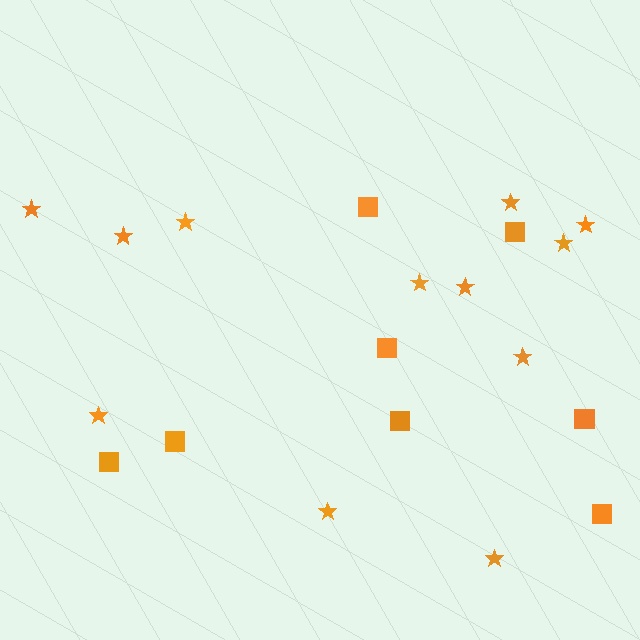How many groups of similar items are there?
There are 2 groups: one group of stars (12) and one group of squares (8).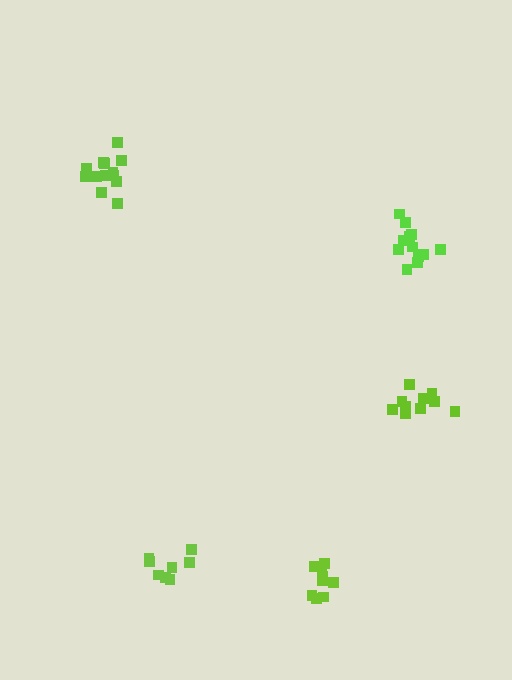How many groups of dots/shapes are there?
There are 5 groups.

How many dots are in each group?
Group 1: 10 dots, Group 2: 9 dots, Group 3: 12 dots, Group 4: 13 dots, Group 5: 8 dots (52 total).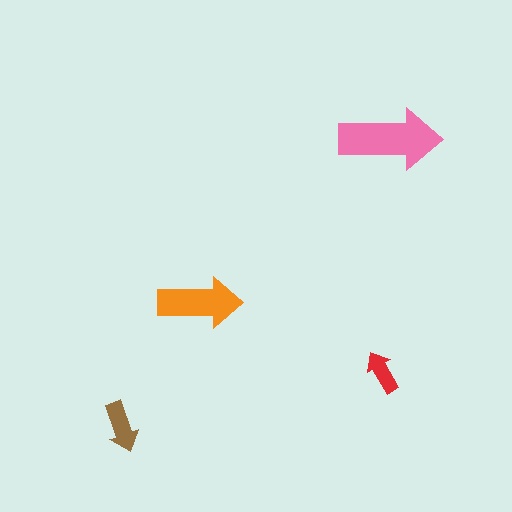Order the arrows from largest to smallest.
the pink one, the orange one, the brown one, the red one.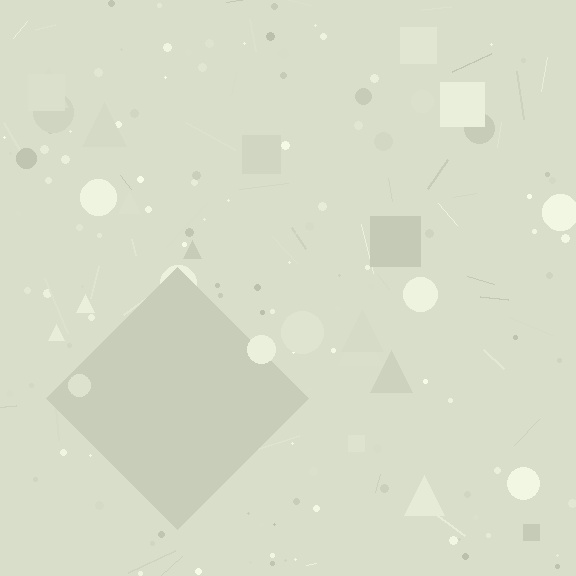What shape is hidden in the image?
A diamond is hidden in the image.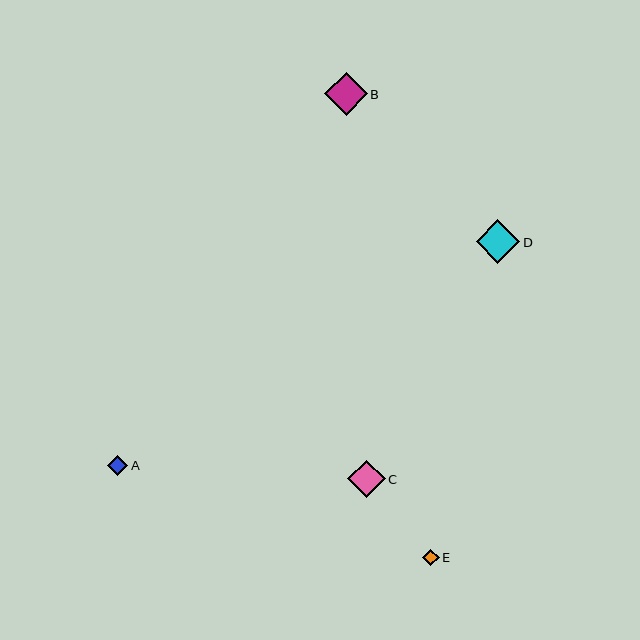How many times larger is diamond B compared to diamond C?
Diamond B is approximately 1.1 times the size of diamond C.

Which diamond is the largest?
Diamond D is the largest with a size of approximately 44 pixels.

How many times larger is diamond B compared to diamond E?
Diamond B is approximately 2.6 times the size of diamond E.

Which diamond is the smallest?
Diamond E is the smallest with a size of approximately 16 pixels.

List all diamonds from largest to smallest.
From largest to smallest: D, B, C, A, E.